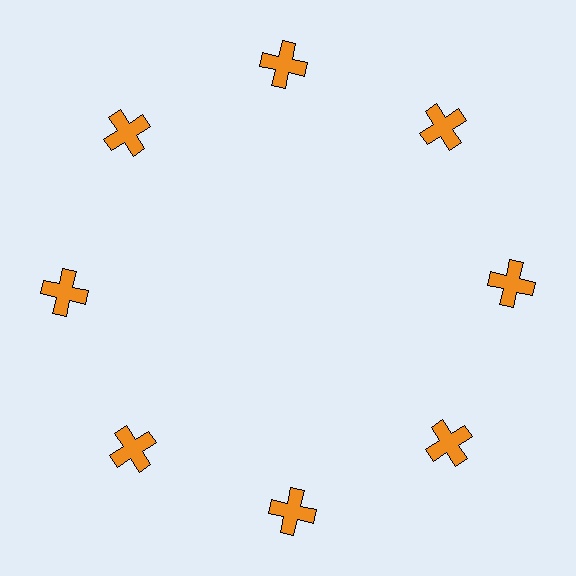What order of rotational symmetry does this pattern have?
This pattern has 8-fold rotational symmetry.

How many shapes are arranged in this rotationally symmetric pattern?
There are 8 shapes, arranged in 8 groups of 1.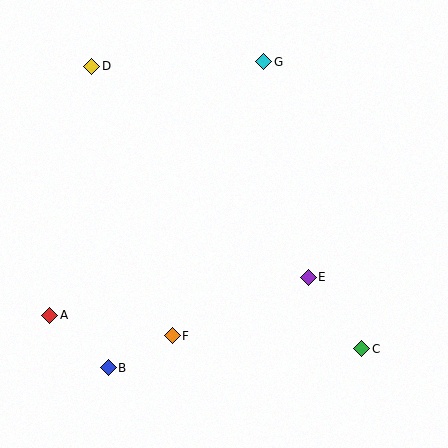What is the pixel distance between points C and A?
The distance between C and A is 314 pixels.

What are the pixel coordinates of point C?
Point C is at (362, 349).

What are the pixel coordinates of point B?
Point B is at (108, 368).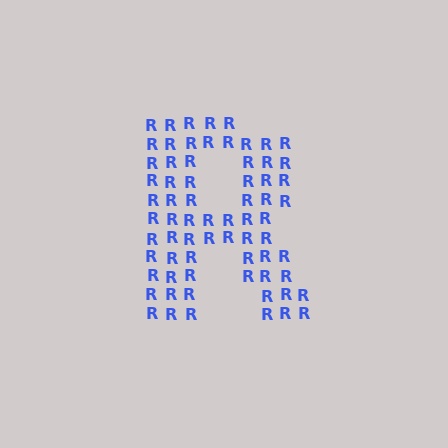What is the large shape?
The large shape is the letter R.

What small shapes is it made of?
It is made of small letter R's.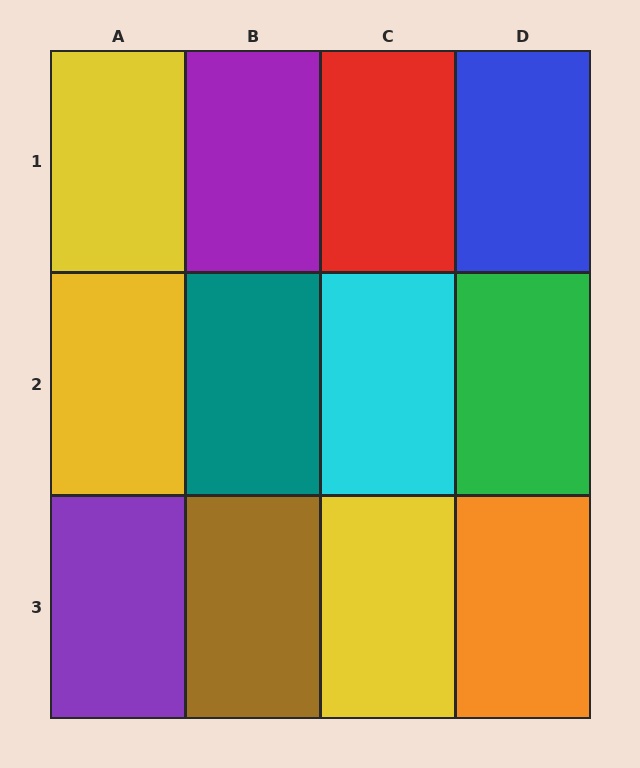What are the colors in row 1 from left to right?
Yellow, purple, red, blue.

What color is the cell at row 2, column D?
Green.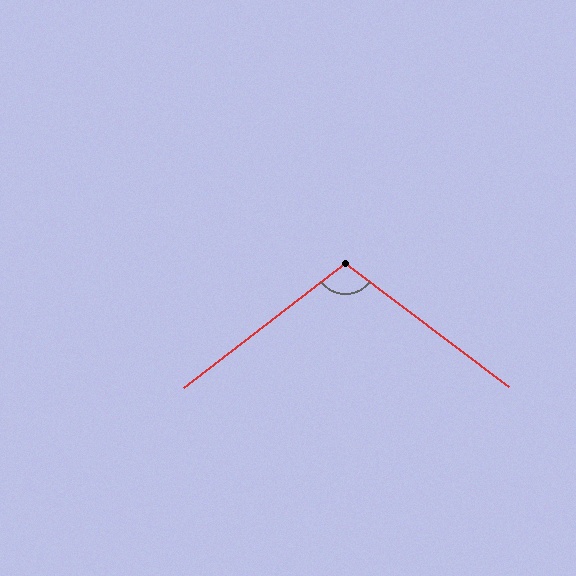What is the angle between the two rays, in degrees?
Approximately 105 degrees.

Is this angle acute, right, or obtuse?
It is obtuse.